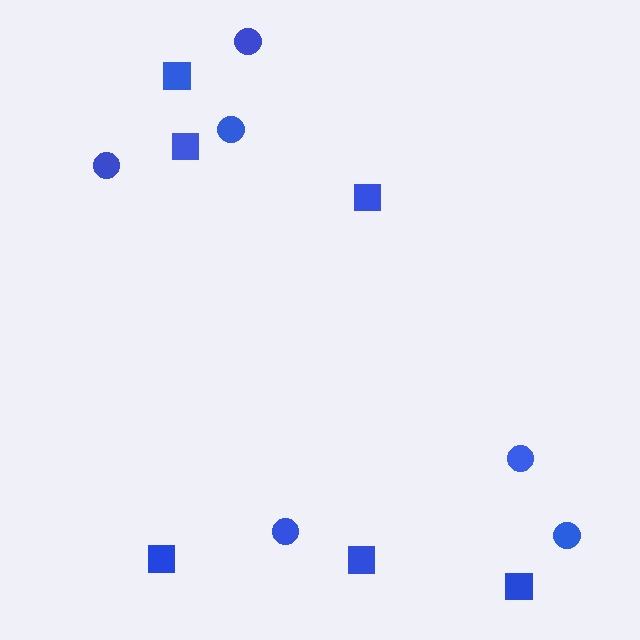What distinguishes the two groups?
There are 2 groups: one group of circles (6) and one group of squares (6).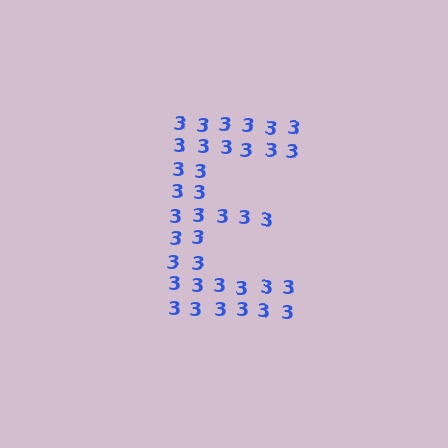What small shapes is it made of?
It is made of small digit 3's.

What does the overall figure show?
The overall figure shows the letter E.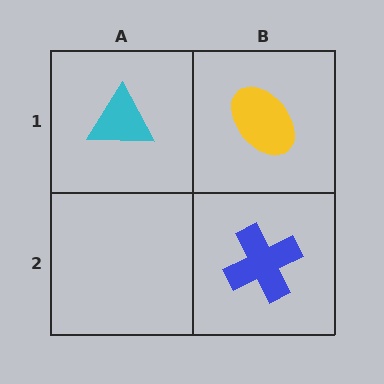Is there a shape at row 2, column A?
No, that cell is empty.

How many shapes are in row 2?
1 shape.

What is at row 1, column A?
A cyan triangle.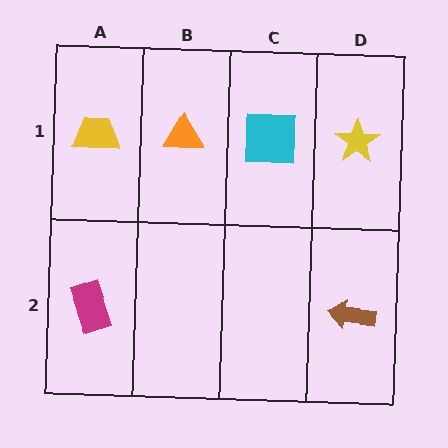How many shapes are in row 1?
4 shapes.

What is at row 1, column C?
A cyan square.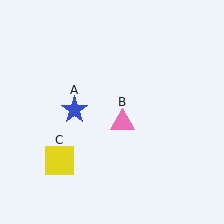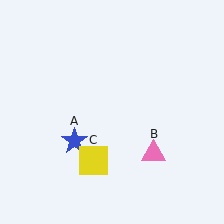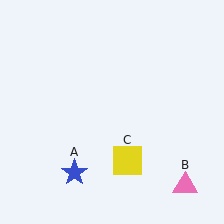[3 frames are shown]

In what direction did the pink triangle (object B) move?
The pink triangle (object B) moved down and to the right.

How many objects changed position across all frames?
3 objects changed position: blue star (object A), pink triangle (object B), yellow square (object C).